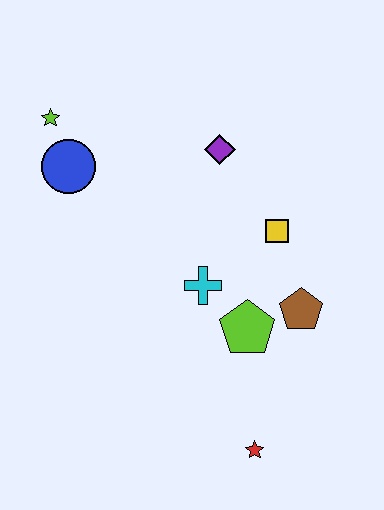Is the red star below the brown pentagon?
Yes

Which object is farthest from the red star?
The lime star is farthest from the red star.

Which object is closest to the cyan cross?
The lime pentagon is closest to the cyan cross.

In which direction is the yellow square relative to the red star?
The yellow square is above the red star.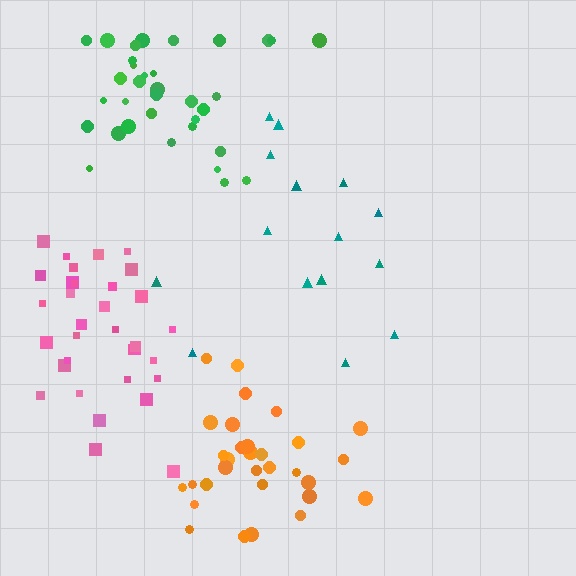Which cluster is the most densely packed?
Orange.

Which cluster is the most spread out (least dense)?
Teal.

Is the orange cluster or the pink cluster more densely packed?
Orange.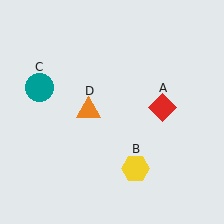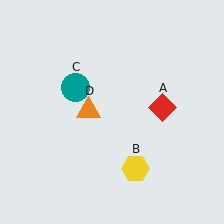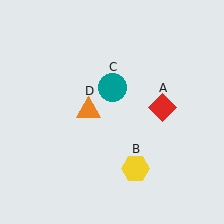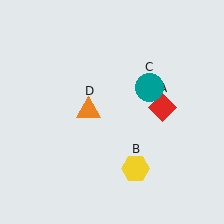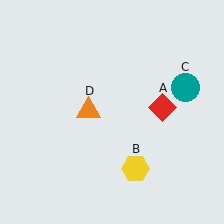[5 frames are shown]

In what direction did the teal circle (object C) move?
The teal circle (object C) moved right.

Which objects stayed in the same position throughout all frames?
Red diamond (object A) and yellow hexagon (object B) and orange triangle (object D) remained stationary.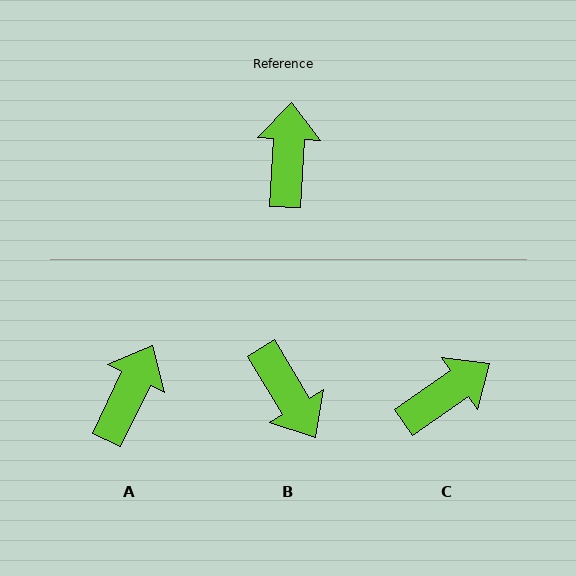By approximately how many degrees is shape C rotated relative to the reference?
Approximately 52 degrees clockwise.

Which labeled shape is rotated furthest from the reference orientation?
B, about 145 degrees away.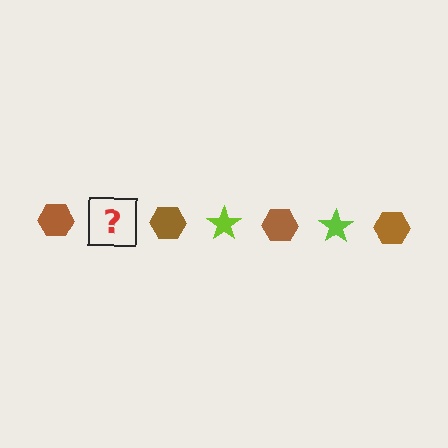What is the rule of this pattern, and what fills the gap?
The rule is that the pattern alternates between brown hexagon and lime star. The gap should be filled with a lime star.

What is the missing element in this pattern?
The missing element is a lime star.